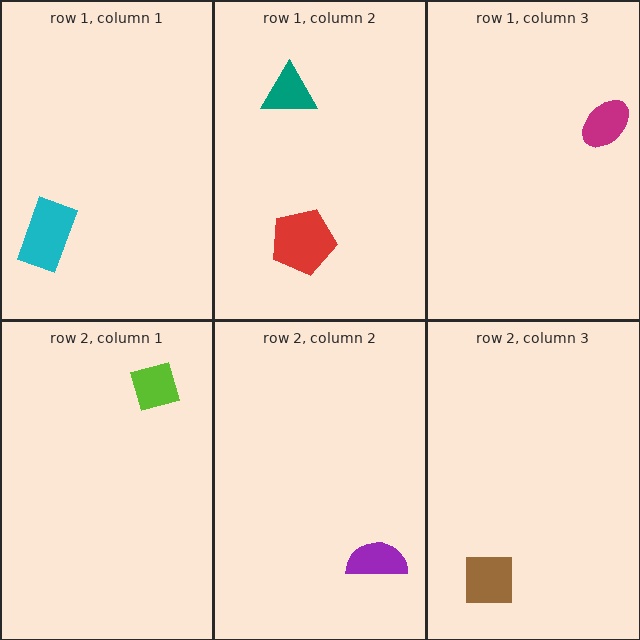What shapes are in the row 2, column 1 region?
The lime diamond.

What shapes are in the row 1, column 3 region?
The magenta ellipse.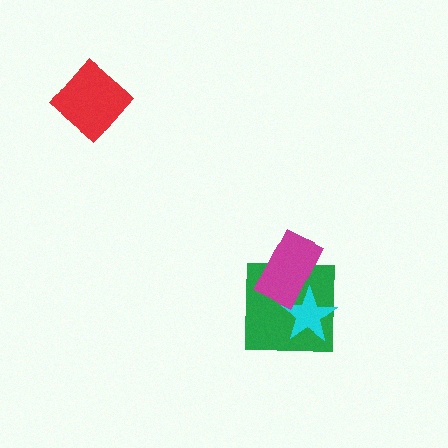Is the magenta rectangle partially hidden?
No, no other shape covers it.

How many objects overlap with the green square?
2 objects overlap with the green square.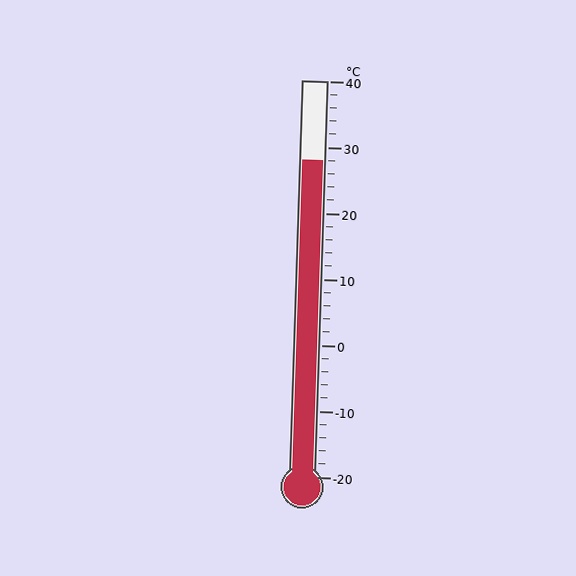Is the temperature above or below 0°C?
The temperature is above 0°C.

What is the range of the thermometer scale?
The thermometer scale ranges from -20°C to 40°C.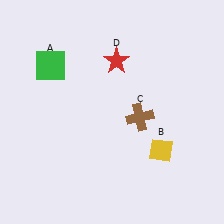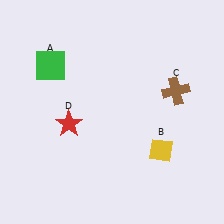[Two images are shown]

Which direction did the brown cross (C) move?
The brown cross (C) moved right.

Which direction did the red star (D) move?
The red star (D) moved down.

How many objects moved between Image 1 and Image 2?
2 objects moved between the two images.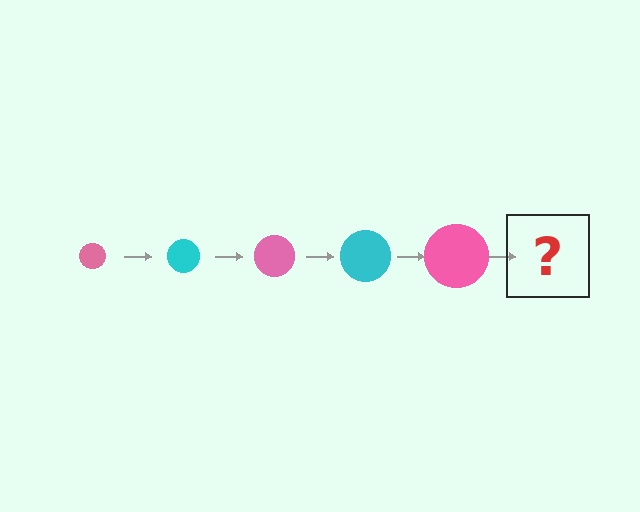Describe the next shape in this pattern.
It should be a cyan circle, larger than the previous one.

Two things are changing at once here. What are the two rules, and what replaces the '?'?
The two rules are that the circle grows larger each step and the color cycles through pink and cyan. The '?' should be a cyan circle, larger than the previous one.